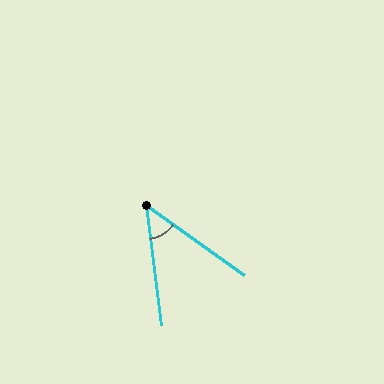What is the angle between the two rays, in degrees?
Approximately 47 degrees.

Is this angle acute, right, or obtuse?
It is acute.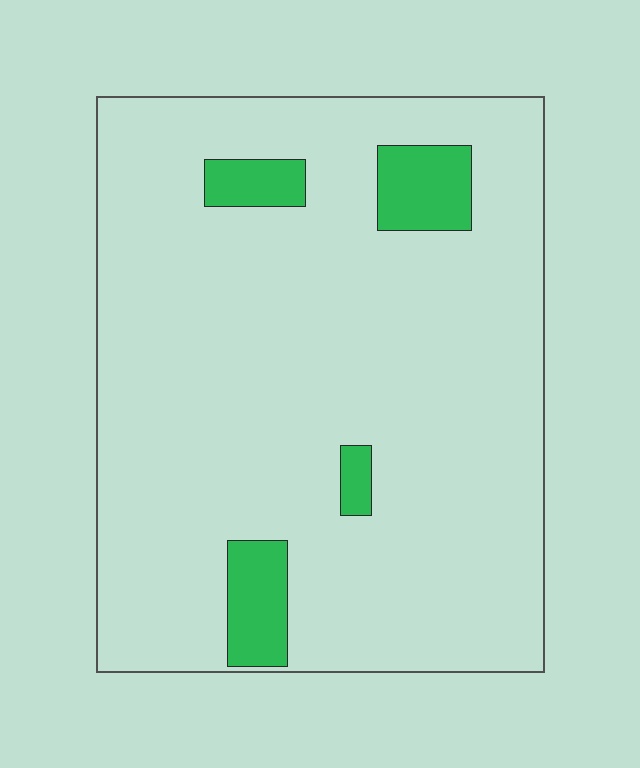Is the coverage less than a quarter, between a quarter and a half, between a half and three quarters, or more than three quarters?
Less than a quarter.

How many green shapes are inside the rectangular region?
4.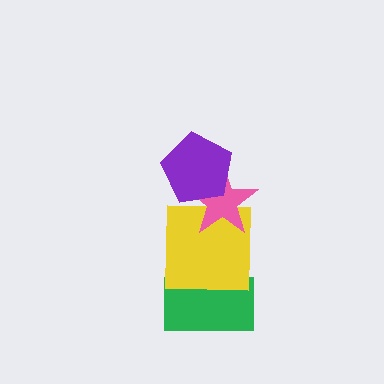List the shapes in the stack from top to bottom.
From top to bottom: the purple pentagon, the pink star, the yellow square, the green rectangle.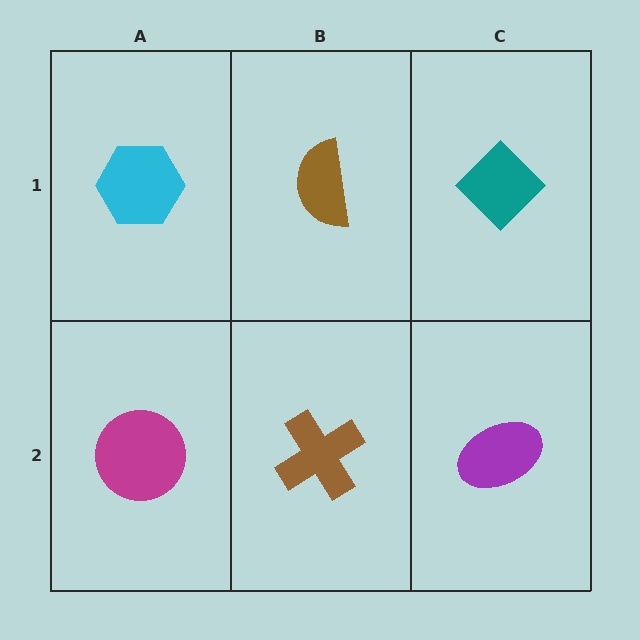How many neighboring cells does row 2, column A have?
2.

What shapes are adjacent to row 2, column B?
A brown semicircle (row 1, column B), a magenta circle (row 2, column A), a purple ellipse (row 2, column C).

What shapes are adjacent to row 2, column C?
A teal diamond (row 1, column C), a brown cross (row 2, column B).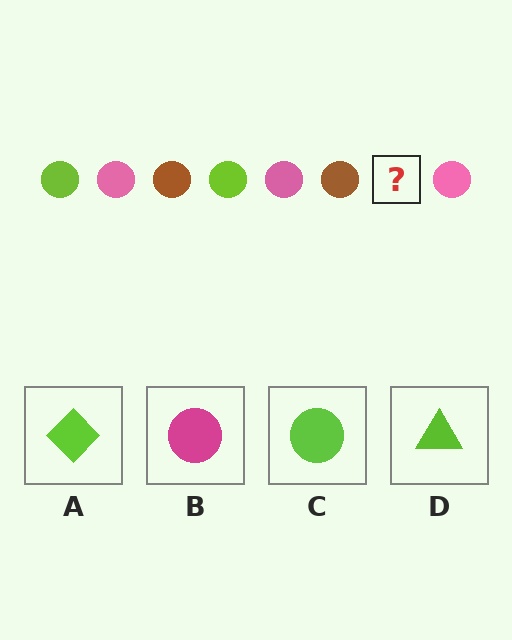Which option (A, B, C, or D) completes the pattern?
C.